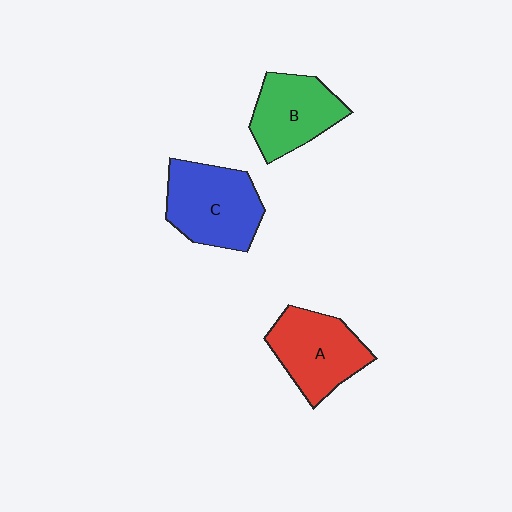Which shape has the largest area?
Shape C (blue).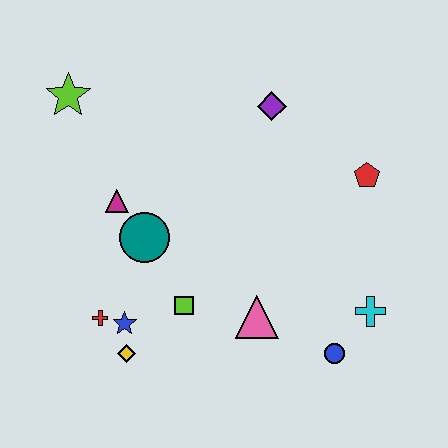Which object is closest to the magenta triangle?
The teal circle is closest to the magenta triangle.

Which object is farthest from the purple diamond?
The yellow diamond is farthest from the purple diamond.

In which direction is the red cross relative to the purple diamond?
The red cross is below the purple diamond.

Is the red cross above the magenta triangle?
No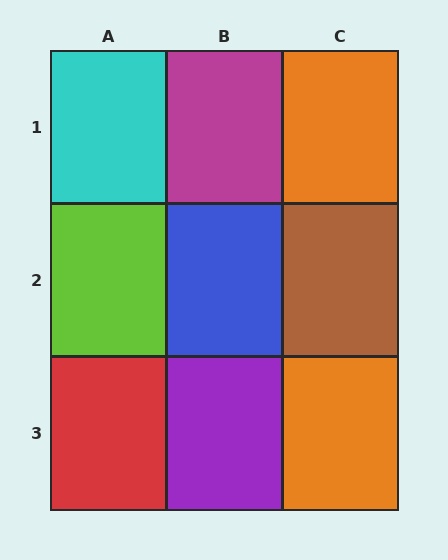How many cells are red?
1 cell is red.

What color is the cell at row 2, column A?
Lime.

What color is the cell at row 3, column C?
Orange.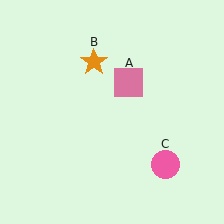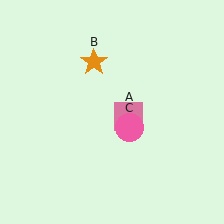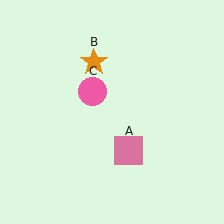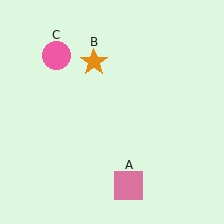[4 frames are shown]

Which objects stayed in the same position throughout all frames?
Orange star (object B) remained stationary.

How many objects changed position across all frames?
2 objects changed position: pink square (object A), pink circle (object C).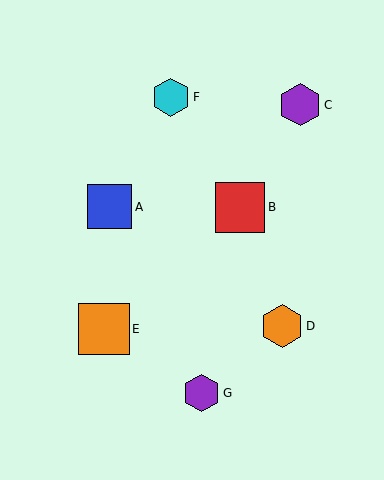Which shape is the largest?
The orange square (labeled E) is the largest.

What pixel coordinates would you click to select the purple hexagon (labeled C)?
Click at (300, 105) to select the purple hexagon C.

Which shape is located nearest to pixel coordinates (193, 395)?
The purple hexagon (labeled G) at (202, 393) is nearest to that location.